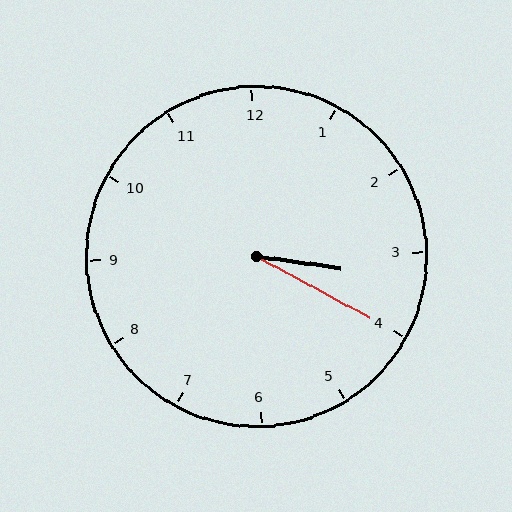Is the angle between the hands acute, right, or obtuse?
It is acute.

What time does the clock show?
3:20.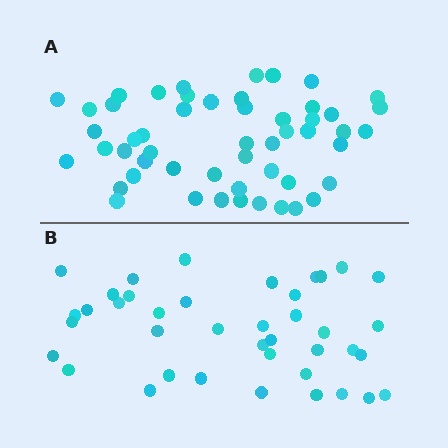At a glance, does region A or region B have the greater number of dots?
Region A (the top region) has more dots.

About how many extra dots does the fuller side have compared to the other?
Region A has roughly 12 or so more dots than region B.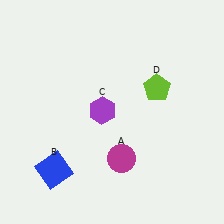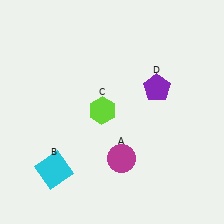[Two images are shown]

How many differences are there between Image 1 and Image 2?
There are 3 differences between the two images.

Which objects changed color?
B changed from blue to cyan. C changed from purple to lime. D changed from lime to purple.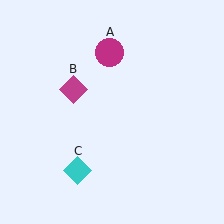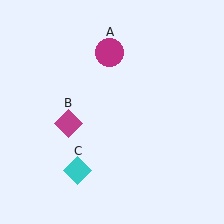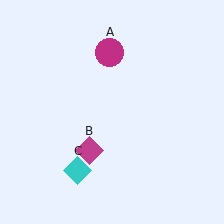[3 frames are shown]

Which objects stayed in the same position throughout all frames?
Magenta circle (object A) and cyan diamond (object C) remained stationary.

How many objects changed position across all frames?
1 object changed position: magenta diamond (object B).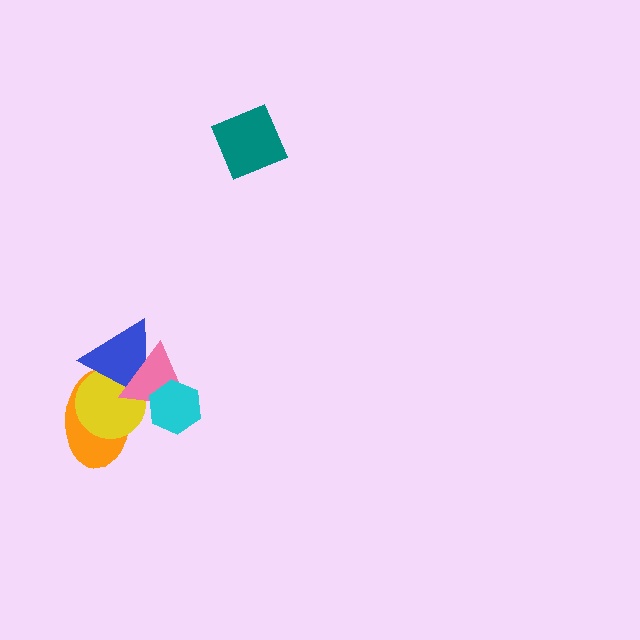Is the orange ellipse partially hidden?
Yes, it is partially covered by another shape.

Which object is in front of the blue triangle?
The pink triangle is in front of the blue triangle.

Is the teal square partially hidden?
No, no other shape covers it.